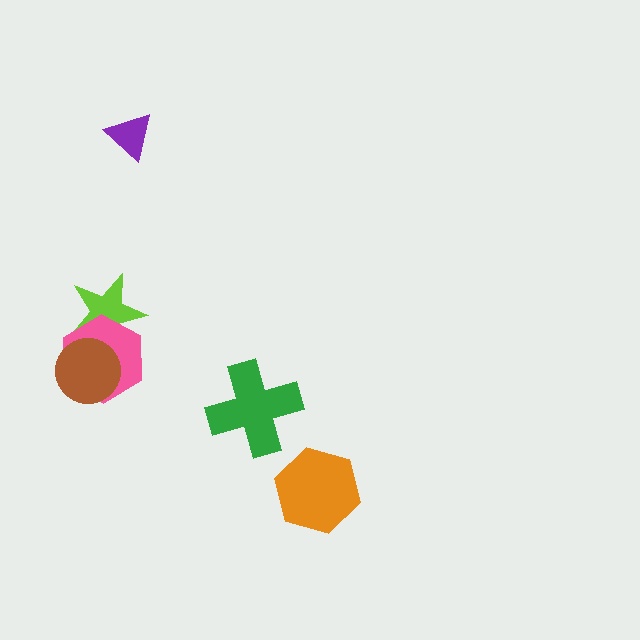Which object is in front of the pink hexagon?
The brown circle is in front of the pink hexagon.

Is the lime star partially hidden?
Yes, it is partially covered by another shape.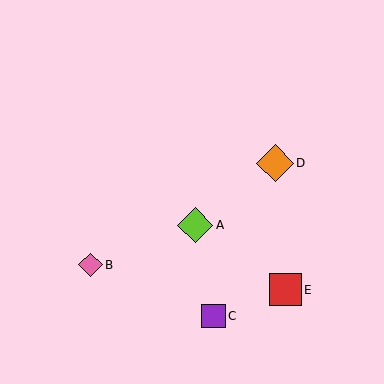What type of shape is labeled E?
Shape E is a red square.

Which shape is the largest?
The orange diamond (labeled D) is the largest.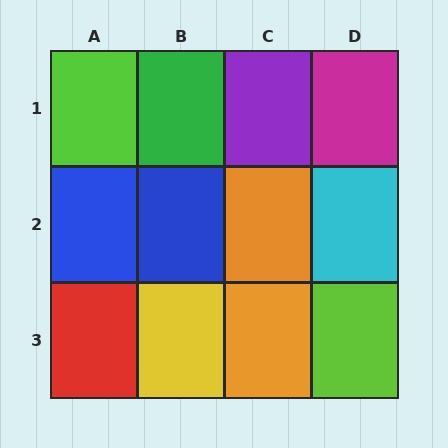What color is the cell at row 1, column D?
Magenta.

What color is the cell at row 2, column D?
Cyan.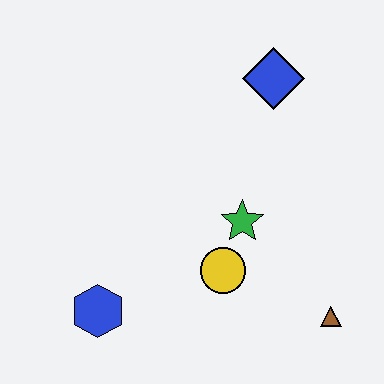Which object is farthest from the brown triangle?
The blue diamond is farthest from the brown triangle.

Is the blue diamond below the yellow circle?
No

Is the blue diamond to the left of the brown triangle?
Yes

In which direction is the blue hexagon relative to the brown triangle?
The blue hexagon is to the left of the brown triangle.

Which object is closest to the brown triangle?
The yellow circle is closest to the brown triangle.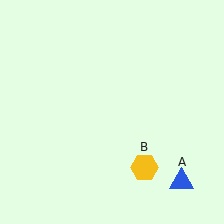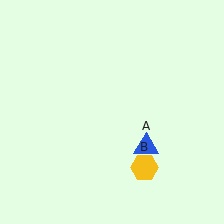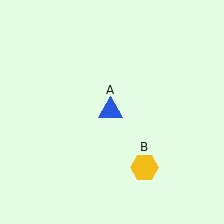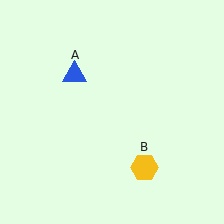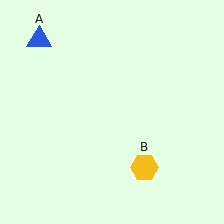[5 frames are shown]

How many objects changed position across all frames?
1 object changed position: blue triangle (object A).